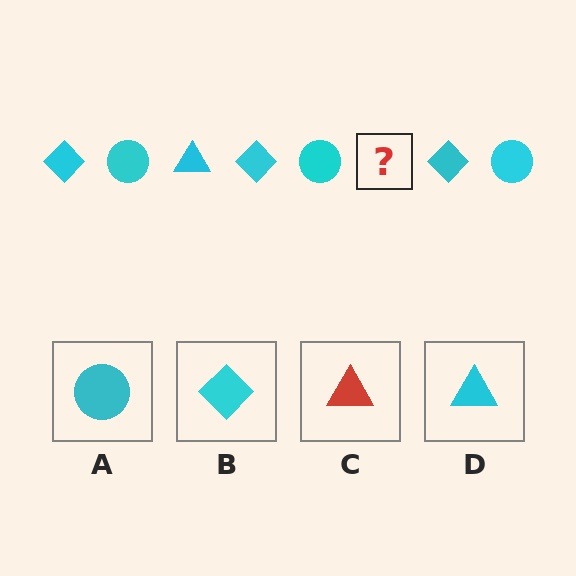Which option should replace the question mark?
Option D.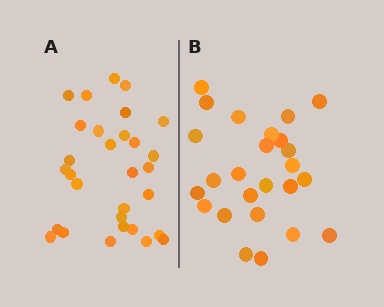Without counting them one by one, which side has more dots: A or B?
Region A (the left region) has more dots.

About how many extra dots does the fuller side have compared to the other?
Region A has about 5 more dots than region B.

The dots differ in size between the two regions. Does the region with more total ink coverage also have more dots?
No. Region B has more total ink coverage because its dots are larger, but region A actually contains more individual dots. Total area can be misleading — the number of items is what matters here.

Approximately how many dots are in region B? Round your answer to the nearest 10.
About 20 dots. (The exact count is 25, which rounds to 20.)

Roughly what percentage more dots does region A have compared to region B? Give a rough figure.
About 20% more.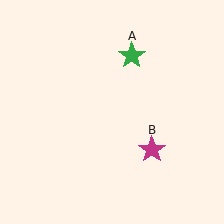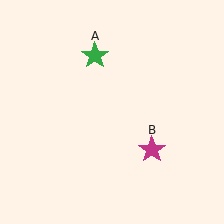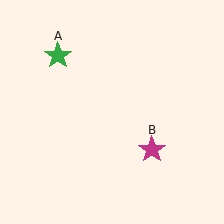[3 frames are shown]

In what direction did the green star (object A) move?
The green star (object A) moved left.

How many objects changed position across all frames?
1 object changed position: green star (object A).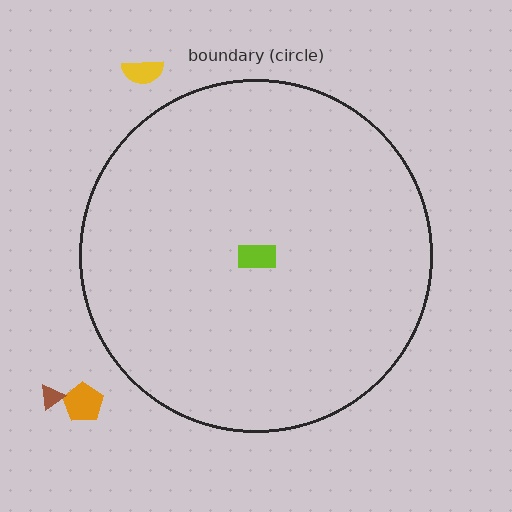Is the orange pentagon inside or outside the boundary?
Outside.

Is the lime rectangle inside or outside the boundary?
Inside.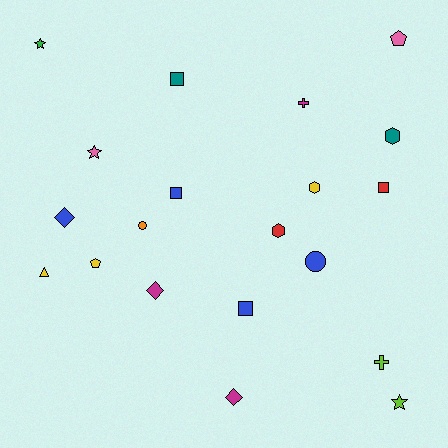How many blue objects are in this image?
There are 4 blue objects.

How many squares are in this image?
There are 4 squares.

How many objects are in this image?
There are 20 objects.